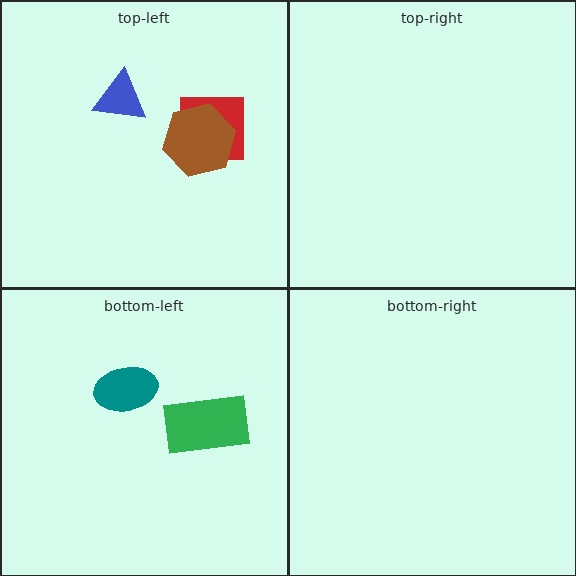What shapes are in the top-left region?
The blue triangle, the red square, the brown hexagon.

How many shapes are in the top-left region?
3.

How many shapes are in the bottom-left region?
2.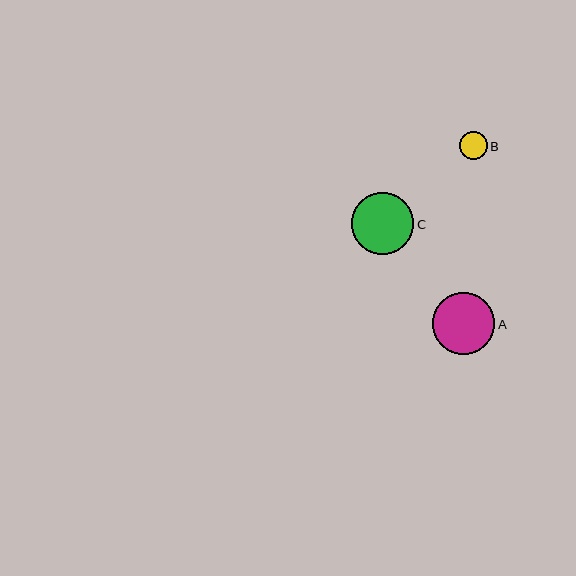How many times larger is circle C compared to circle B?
Circle C is approximately 2.2 times the size of circle B.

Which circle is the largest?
Circle C is the largest with a size of approximately 62 pixels.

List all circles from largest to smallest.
From largest to smallest: C, A, B.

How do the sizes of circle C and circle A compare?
Circle C and circle A are approximately the same size.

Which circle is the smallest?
Circle B is the smallest with a size of approximately 28 pixels.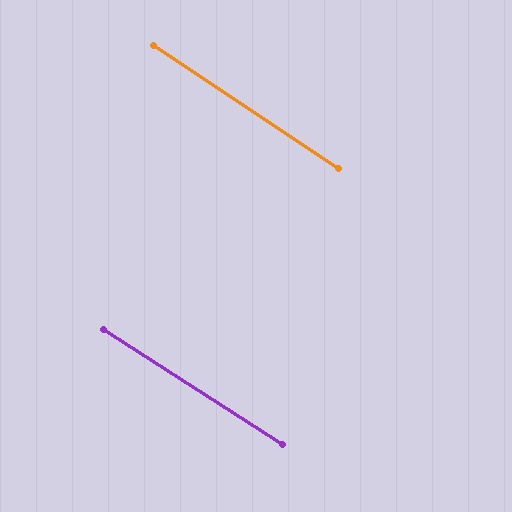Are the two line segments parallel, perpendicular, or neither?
Parallel — their directions differ by only 0.9°.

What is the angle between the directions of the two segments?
Approximately 1 degree.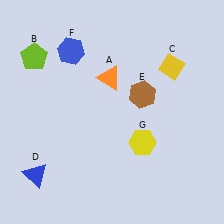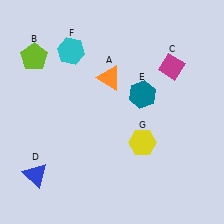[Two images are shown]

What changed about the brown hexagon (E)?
In Image 1, E is brown. In Image 2, it changed to teal.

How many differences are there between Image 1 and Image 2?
There are 3 differences between the two images.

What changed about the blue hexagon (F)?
In Image 1, F is blue. In Image 2, it changed to cyan.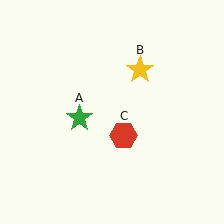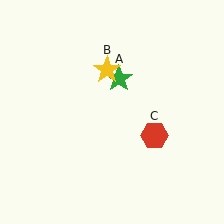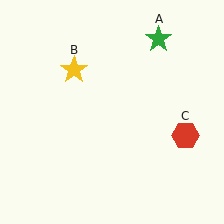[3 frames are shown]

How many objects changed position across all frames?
3 objects changed position: green star (object A), yellow star (object B), red hexagon (object C).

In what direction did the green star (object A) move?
The green star (object A) moved up and to the right.